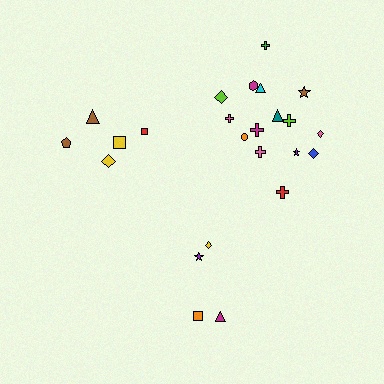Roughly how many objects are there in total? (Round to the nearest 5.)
Roughly 25 objects in total.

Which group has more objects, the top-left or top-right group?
The top-right group.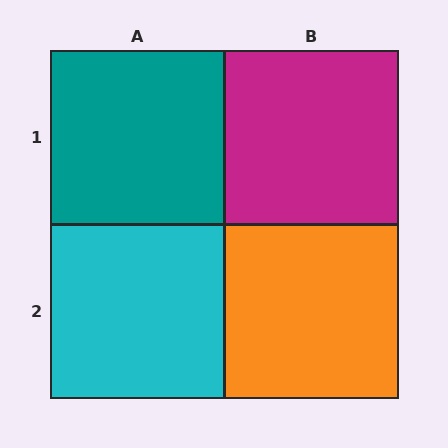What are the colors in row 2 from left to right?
Cyan, orange.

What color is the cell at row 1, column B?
Magenta.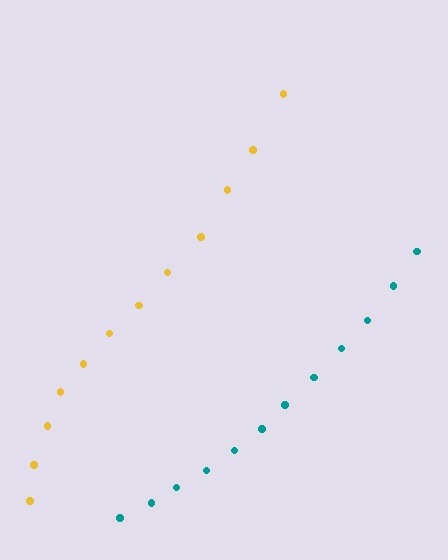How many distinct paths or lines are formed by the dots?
There are 2 distinct paths.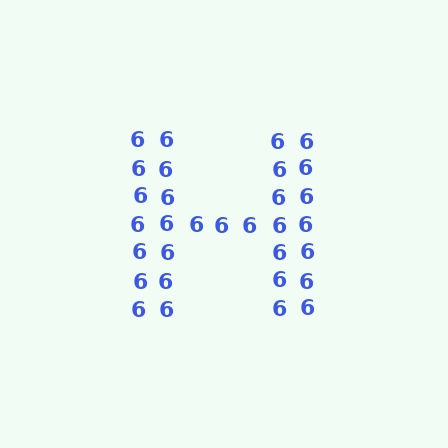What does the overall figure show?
The overall figure shows the letter H.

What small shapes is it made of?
It is made of small digit 6's.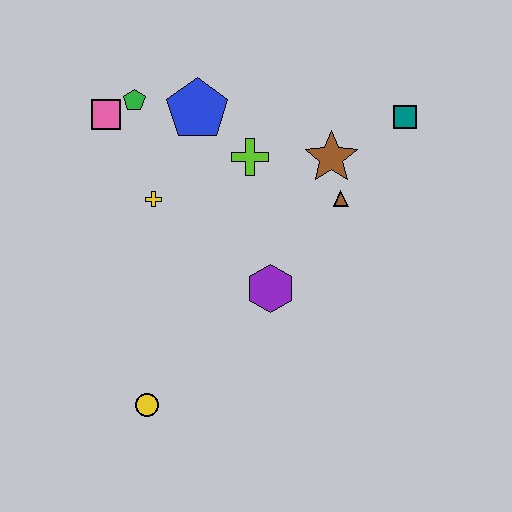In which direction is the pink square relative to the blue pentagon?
The pink square is to the left of the blue pentagon.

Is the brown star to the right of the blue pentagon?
Yes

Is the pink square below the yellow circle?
No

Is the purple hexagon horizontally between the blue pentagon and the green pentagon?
No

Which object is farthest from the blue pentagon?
The yellow circle is farthest from the blue pentagon.